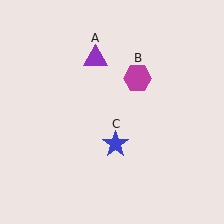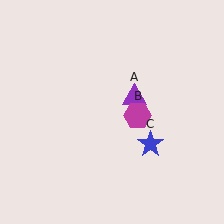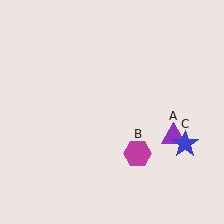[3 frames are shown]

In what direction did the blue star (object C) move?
The blue star (object C) moved right.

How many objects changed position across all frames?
3 objects changed position: purple triangle (object A), magenta hexagon (object B), blue star (object C).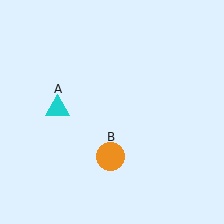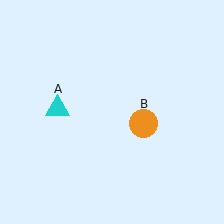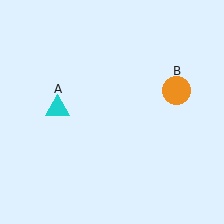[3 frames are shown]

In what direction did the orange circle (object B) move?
The orange circle (object B) moved up and to the right.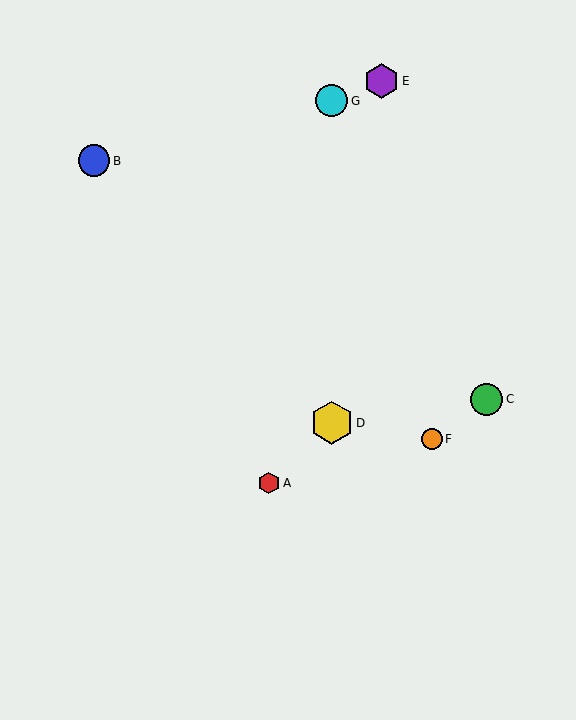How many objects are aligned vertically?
2 objects (D, G) are aligned vertically.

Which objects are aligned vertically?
Objects D, G are aligned vertically.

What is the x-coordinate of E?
Object E is at x≈382.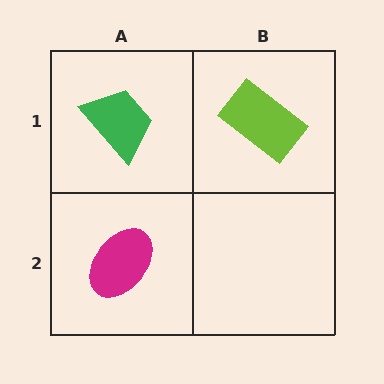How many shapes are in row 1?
2 shapes.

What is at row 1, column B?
A lime rectangle.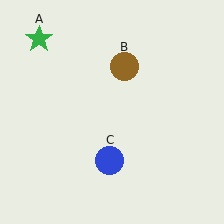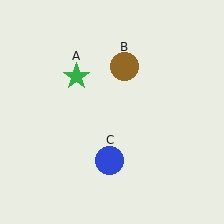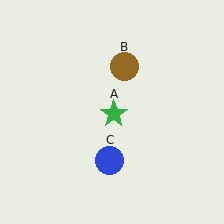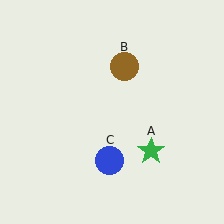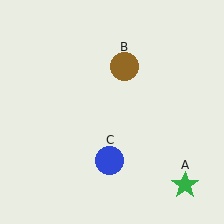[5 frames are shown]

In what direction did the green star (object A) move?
The green star (object A) moved down and to the right.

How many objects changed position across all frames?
1 object changed position: green star (object A).